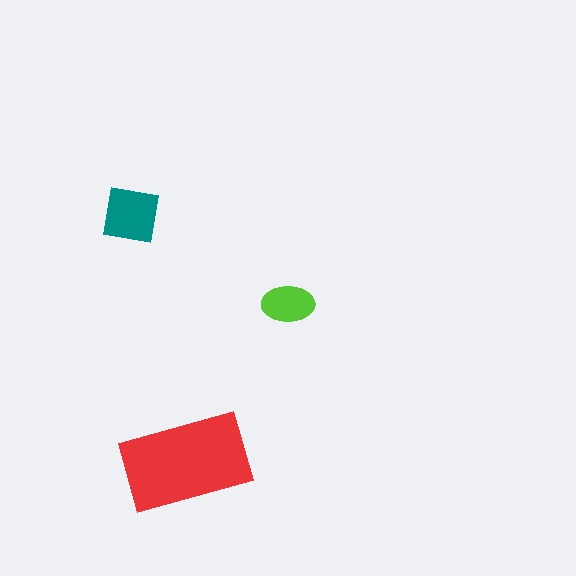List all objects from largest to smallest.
The red rectangle, the teal square, the lime ellipse.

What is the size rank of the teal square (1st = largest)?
2nd.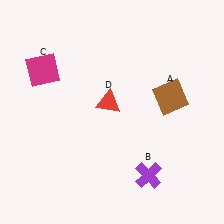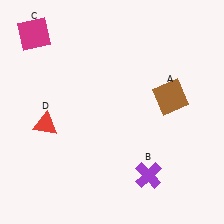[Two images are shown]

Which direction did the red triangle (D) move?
The red triangle (D) moved left.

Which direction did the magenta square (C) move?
The magenta square (C) moved up.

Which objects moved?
The objects that moved are: the magenta square (C), the red triangle (D).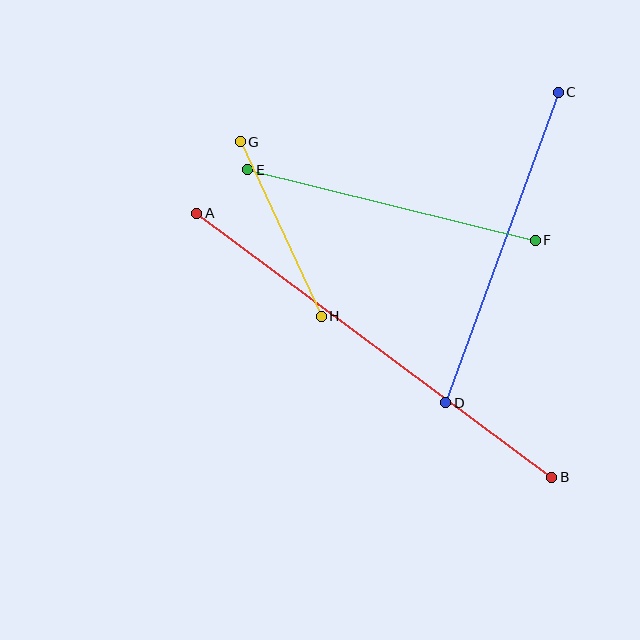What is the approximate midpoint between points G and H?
The midpoint is at approximately (281, 229) pixels.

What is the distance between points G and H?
The distance is approximately 193 pixels.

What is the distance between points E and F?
The distance is approximately 296 pixels.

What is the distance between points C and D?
The distance is approximately 330 pixels.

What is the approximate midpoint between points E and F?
The midpoint is at approximately (391, 205) pixels.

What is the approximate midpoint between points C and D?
The midpoint is at approximately (502, 247) pixels.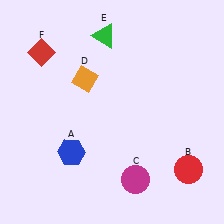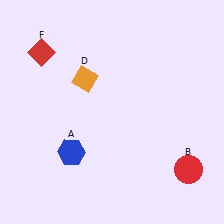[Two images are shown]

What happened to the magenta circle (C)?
The magenta circle (C) was removed in Image 2. It was in the bottom-right area of Image 1.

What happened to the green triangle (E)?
The green triangle (E) was removed in Image 2. It was in the top-left area of Image 1.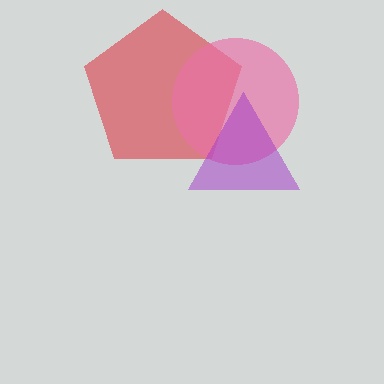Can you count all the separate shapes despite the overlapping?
Yes, there are 3 separate shapes.